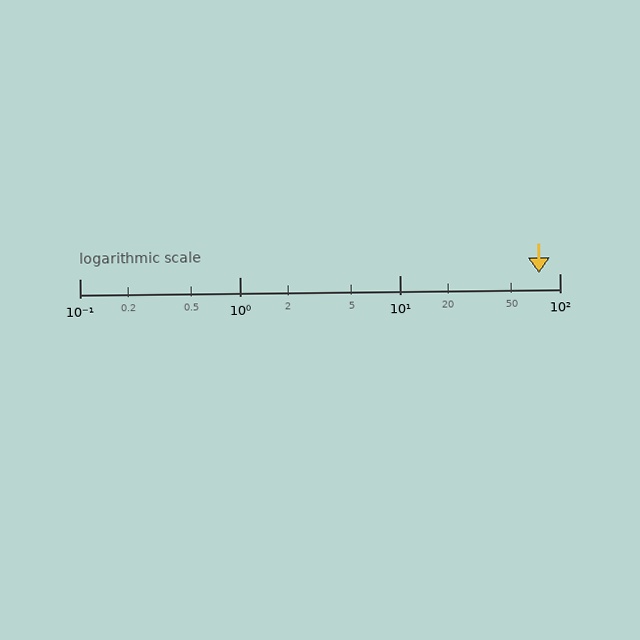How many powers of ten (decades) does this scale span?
The scale spans 3 decades, from 0.1 to 100.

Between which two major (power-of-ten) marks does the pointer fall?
The pointer is between 10 and 100.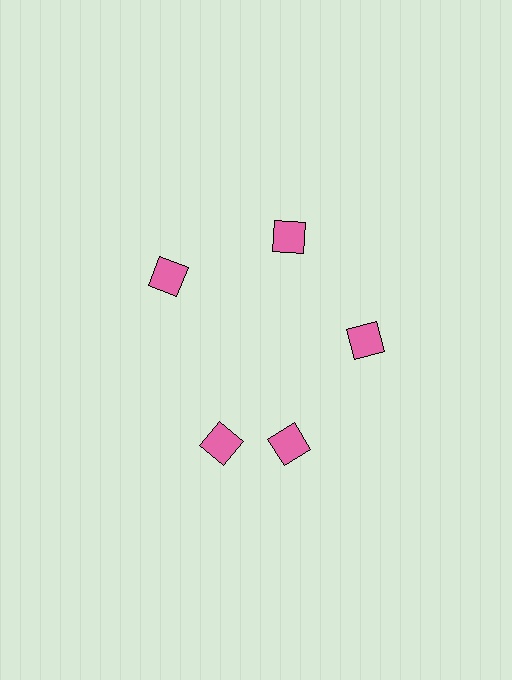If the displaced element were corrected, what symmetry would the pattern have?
It would have 5-fold rotational symmetry — the pattern would map onto itself every 72 degrees.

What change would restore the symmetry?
The symmetry would be restored by rotating it back into even spacing with its neighbors so that all 5 diamonds sit at equal angles and equal distance from the center.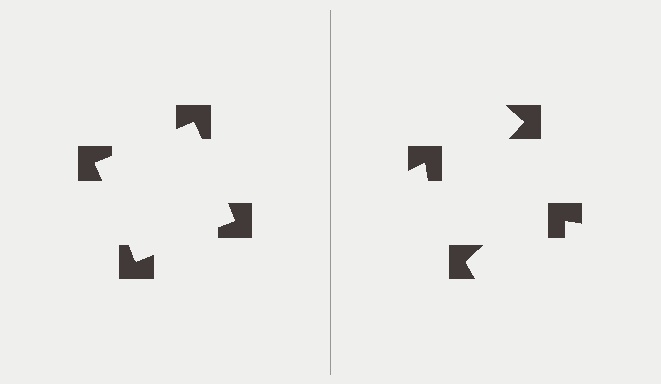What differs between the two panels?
The notched squares are positioned identically on both sides; only the wedge orientations differ. On the left they align to a square; on the right they are misaligned.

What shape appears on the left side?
An illusory square.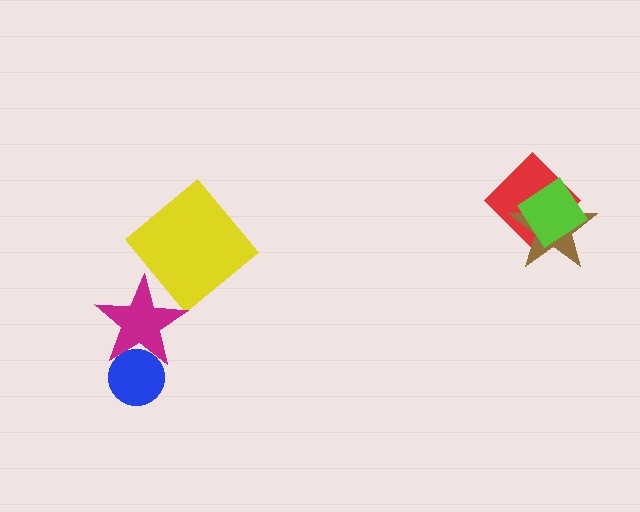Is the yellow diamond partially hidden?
No, no other shape covers it.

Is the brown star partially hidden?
Yes, it is partially covered by another shape.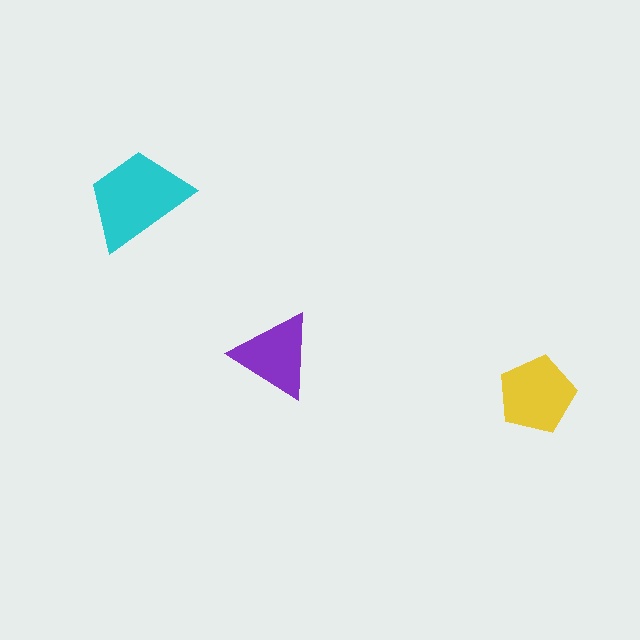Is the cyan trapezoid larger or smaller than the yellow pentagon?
Larger.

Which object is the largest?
The cyan trapezoid.